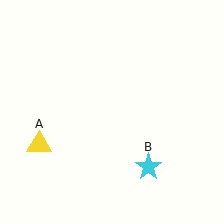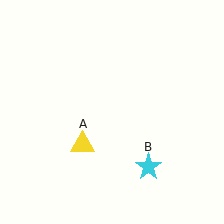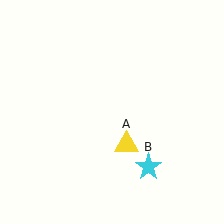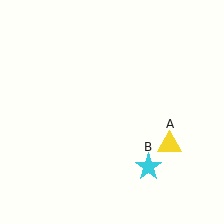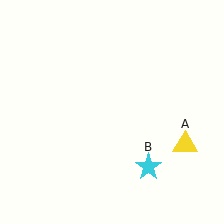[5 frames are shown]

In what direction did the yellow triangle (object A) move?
The yellow triangle (object A) moved right.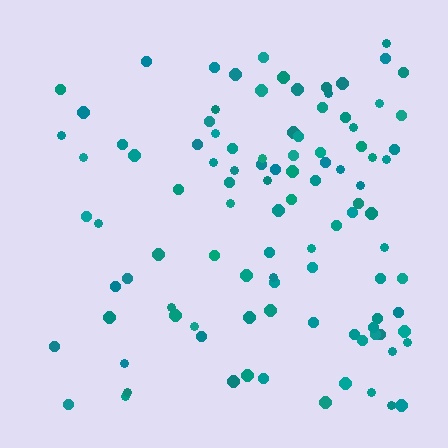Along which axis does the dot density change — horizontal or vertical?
Horizontal.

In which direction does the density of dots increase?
From left to right, with the right side densest.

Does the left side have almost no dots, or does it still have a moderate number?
Still a moderate number, just noticeably fewer than the right.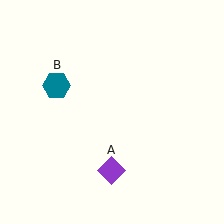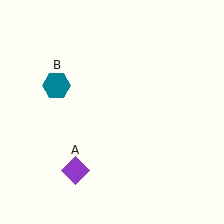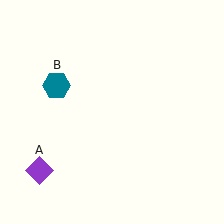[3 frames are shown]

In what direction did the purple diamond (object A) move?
The purple diamond (object A) moved left.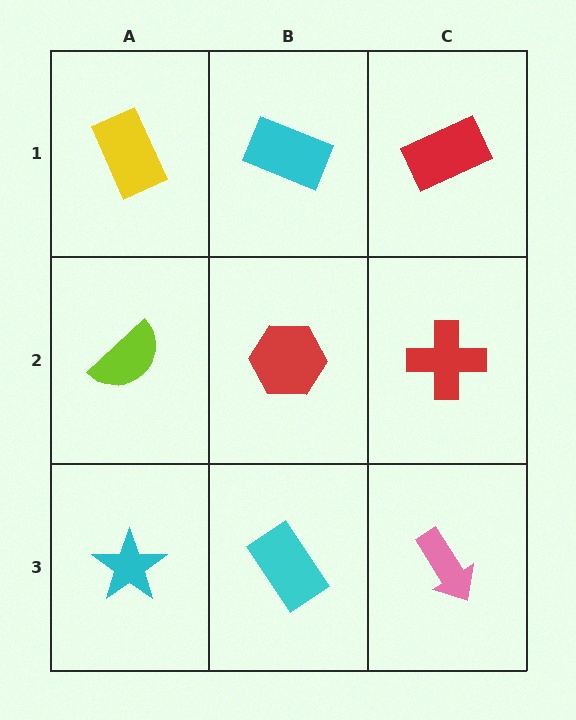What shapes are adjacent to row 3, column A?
A lime semicircle (row 2, column A), a cyan rectangle (row 3, column B).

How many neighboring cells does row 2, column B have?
4.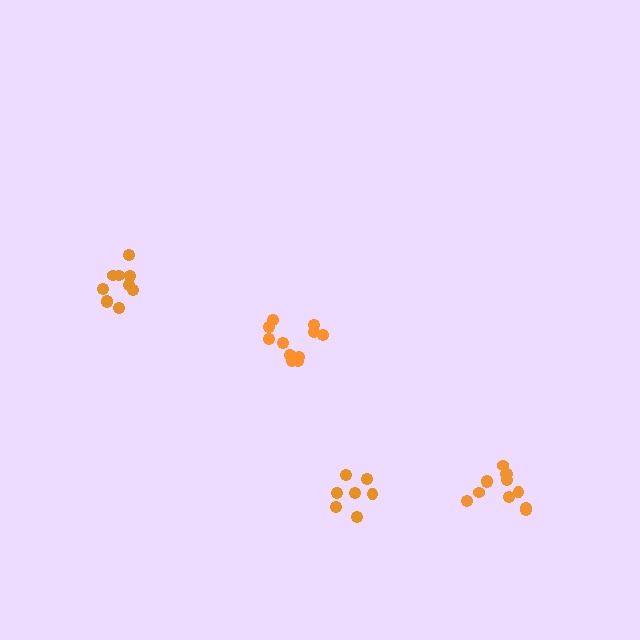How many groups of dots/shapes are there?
There are 4 groups.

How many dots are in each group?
Group 1: 11 dots, Group 2: 10 dots, Group 3: 7 dots, Group 4: 12 dots (40 total).